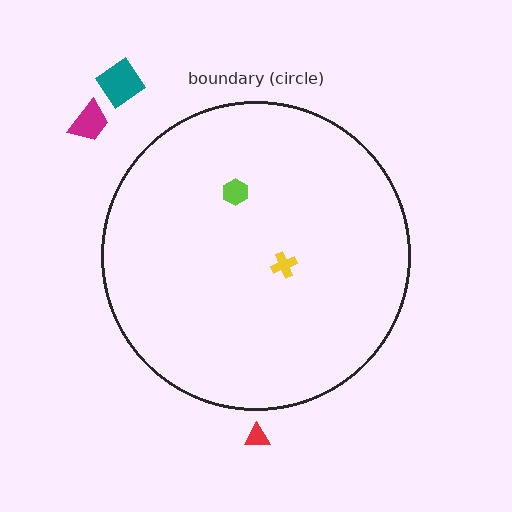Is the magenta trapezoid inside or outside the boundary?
Outside.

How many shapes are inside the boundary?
2 inside, 3 outside.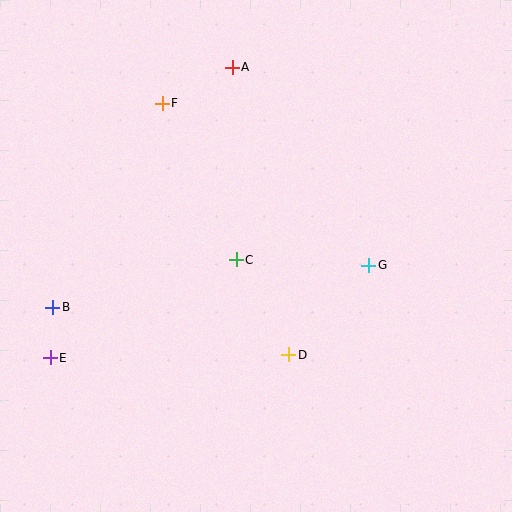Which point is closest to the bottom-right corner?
Point D is closest to the bottom-right corner.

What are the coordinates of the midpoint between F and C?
The midpoint between F and C is at (199, 181).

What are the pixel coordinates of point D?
Point D is at (289, 355).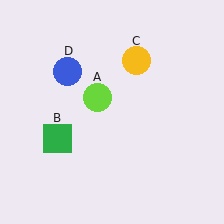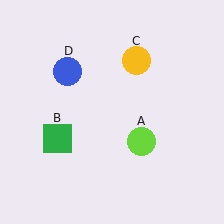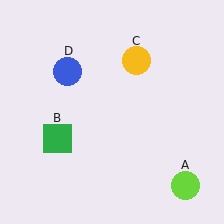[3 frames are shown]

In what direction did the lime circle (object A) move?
The lime circle (object A) moved down and to the right.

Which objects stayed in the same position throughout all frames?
Green square (object B) and yellow circle (object C) and blue circle (object D) remained stationary.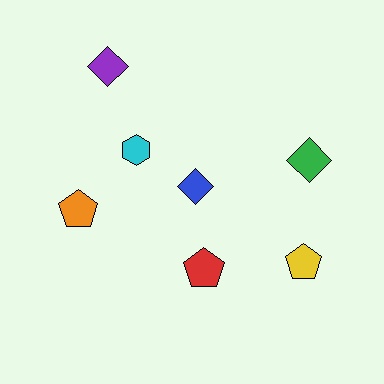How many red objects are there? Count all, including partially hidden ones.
There is 1 red object.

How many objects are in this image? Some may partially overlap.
There are 7 objects.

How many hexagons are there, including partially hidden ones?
There is 1 hexagon.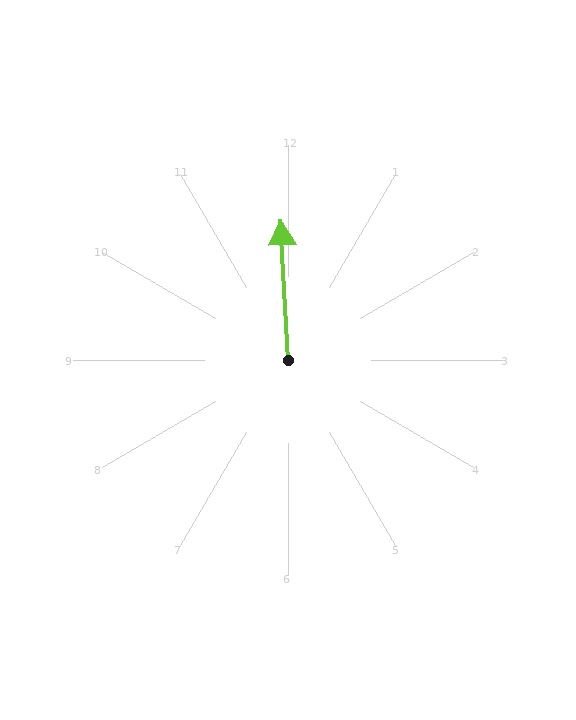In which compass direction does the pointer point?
North.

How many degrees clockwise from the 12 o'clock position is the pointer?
Approximately 357 degrees.